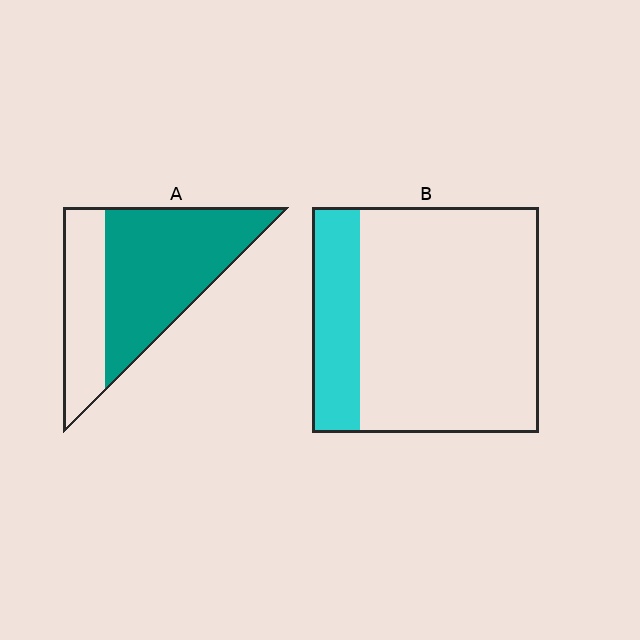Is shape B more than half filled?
No.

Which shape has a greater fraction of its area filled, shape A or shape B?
Shape A.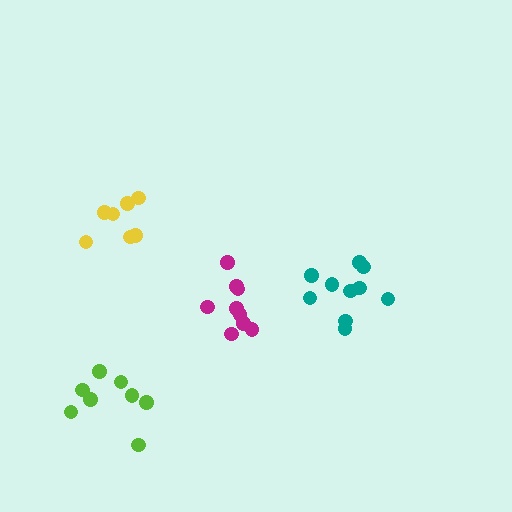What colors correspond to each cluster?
The clusters are colored: teal, lime, yellow, magenta.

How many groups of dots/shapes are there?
There are 4 groups.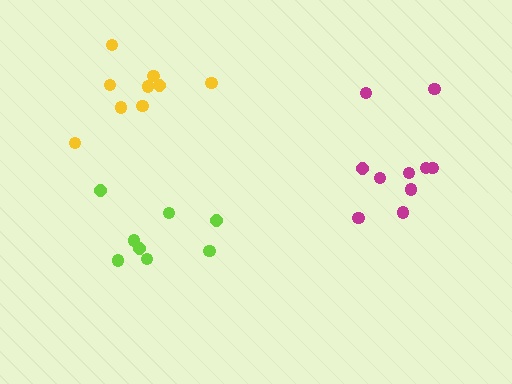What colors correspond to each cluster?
The clusters are colored: yellow, lime, magenta.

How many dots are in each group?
Group 1: 9 dots, Group 2: 8 dots, Group 3: 10 dots (27 total).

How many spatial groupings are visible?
There are 3 spatial groupings.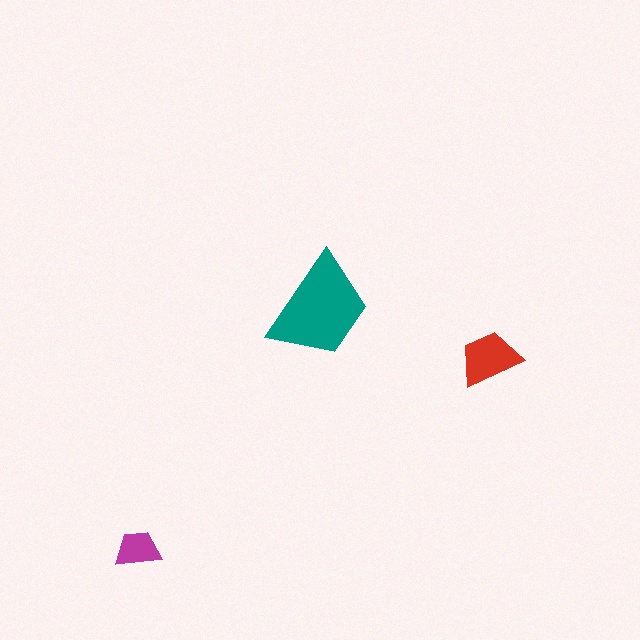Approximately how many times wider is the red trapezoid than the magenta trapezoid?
About 1.5 times wider.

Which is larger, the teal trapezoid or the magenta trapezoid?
The teal one.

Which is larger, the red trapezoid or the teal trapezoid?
The teal one.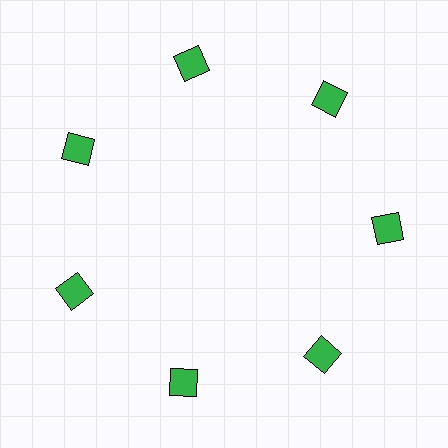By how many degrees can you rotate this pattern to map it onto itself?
The pattern maps onto itself every 51 degrees of rotation.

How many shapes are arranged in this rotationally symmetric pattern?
There are 7 shapes, arranged in 7 groups of 1.